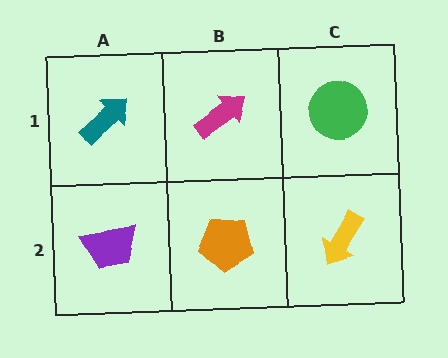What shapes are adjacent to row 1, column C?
A yellow arrow (row 2, column C), a magenta arrow (row 1, column B).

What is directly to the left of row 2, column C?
An orange pentagon.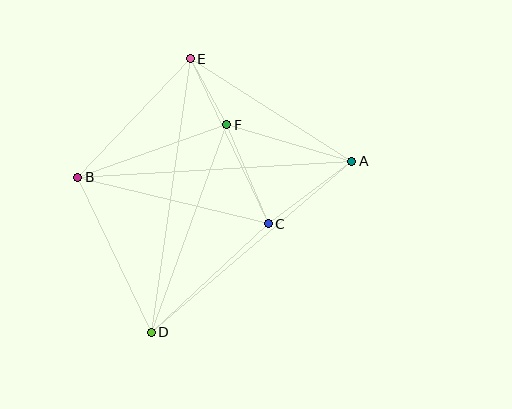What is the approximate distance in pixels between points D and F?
The distance between D and F is approximately 221 pixels.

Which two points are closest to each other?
Points E and F are closest to each other.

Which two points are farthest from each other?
Points D and E are farthest from each other.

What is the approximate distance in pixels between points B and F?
The distance between B and F is approximately 158 pixels.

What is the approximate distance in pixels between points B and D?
The distance between B and D is approximately 172 pixels.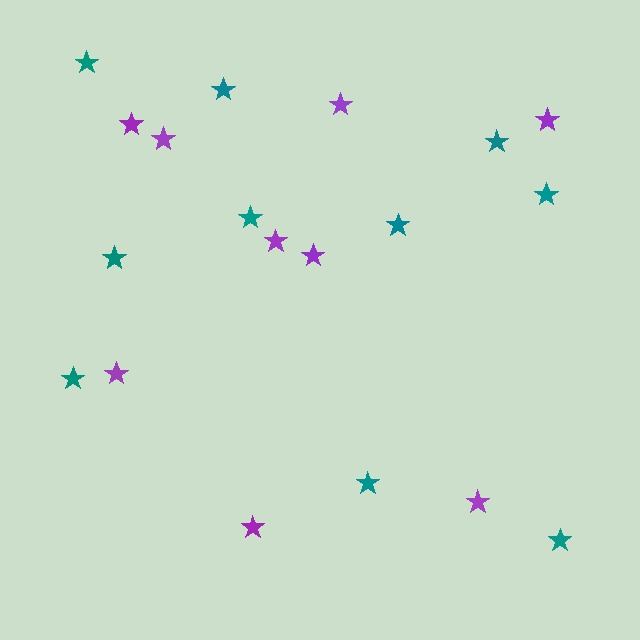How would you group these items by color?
There are 2 groups: one group of teal stars (10) and one group of purple stars (9).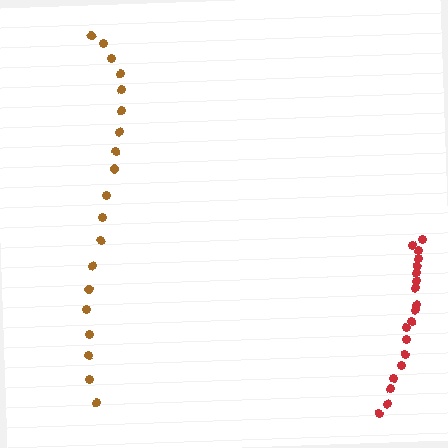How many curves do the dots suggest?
There are 2 distinct paths.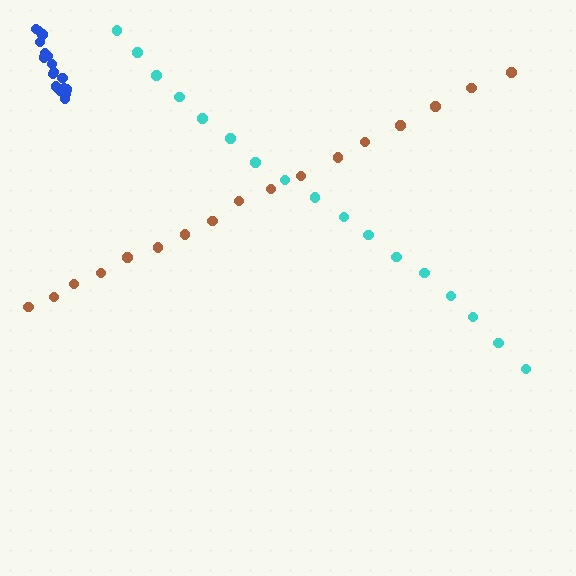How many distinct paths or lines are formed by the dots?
There are 3 distinct paths.